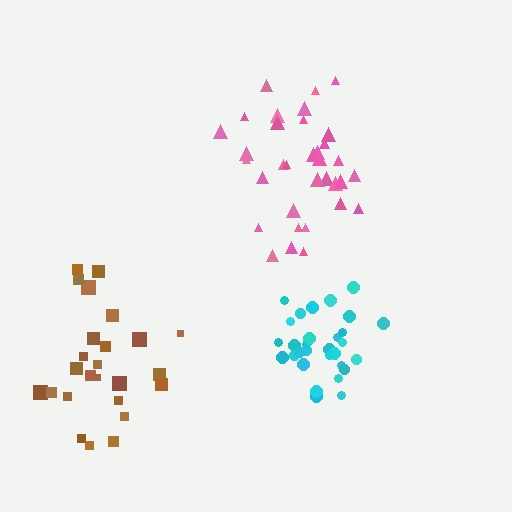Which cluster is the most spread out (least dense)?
Brown.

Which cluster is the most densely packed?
Cyan.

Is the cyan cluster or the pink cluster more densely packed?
Cyan.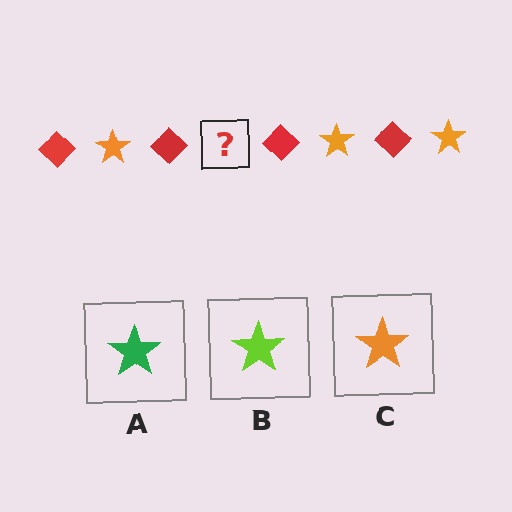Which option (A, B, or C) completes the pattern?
C.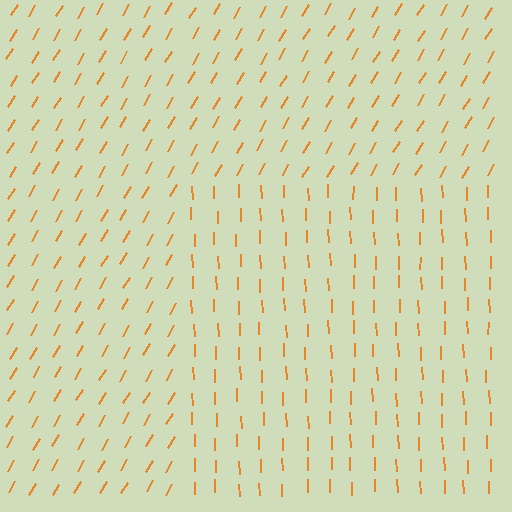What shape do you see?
I see a rectangle.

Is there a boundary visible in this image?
Yes, there is a texture boundary formed by a change in line orientation.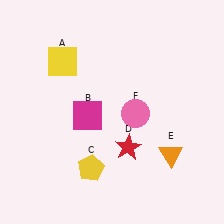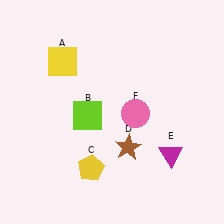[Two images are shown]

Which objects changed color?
B changed from magenta to lime. D changed from red to brown. E changed from orange to magenta.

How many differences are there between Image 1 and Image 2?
There are 3 differences between the two images.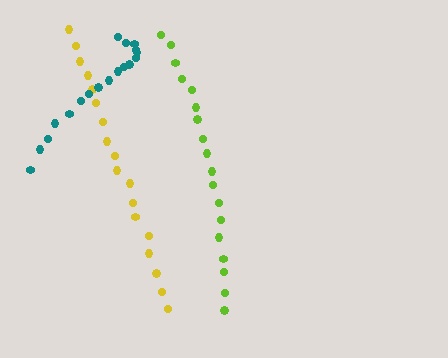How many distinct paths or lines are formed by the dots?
There are 3 distinct paths.